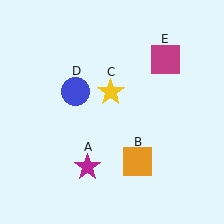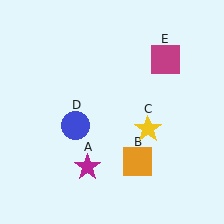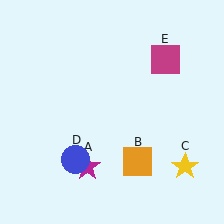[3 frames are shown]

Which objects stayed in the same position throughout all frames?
Magenta star (object A) and orange square (object B) and magenta square (object E) remained stationary.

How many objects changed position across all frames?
2 objects changed position: yellow star (object C), blue circle (object D).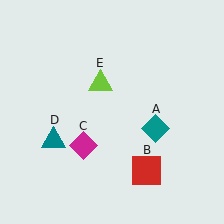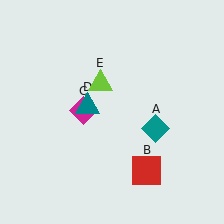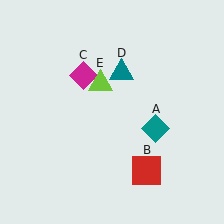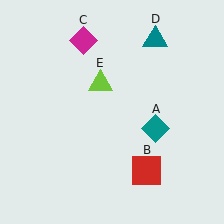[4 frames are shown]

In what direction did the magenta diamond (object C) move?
The magenta diamond (object C) moved up.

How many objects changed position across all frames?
2 objects changed position: magenta diamond (object C), teal triangle (object D).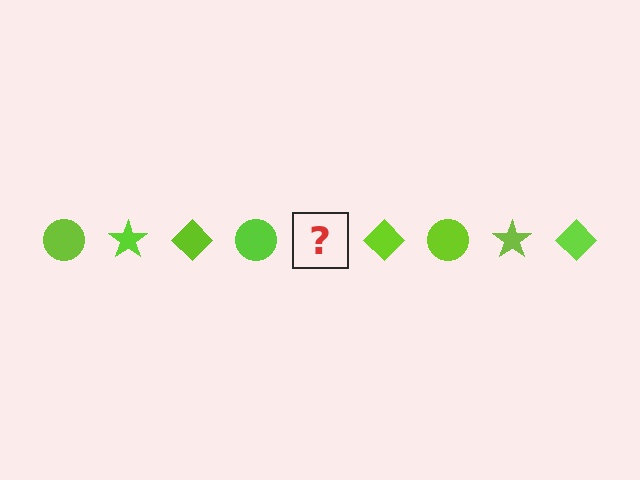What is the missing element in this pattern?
The missing element is a lime star.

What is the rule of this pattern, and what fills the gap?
The rule is that the pattern cycles through circle, star, diamond shapes in lime. The gap should be filled with a lime star.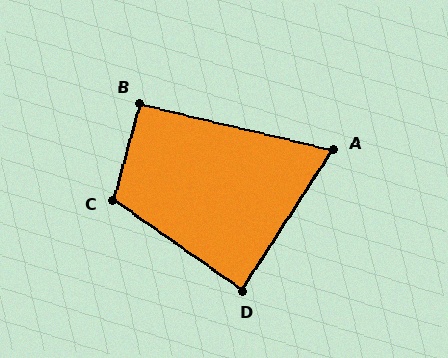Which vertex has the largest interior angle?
C, at approximately 109 degrees.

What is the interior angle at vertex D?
Approximately 88 degrees (approximately right).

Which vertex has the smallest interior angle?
A, at approximately 71 degrees.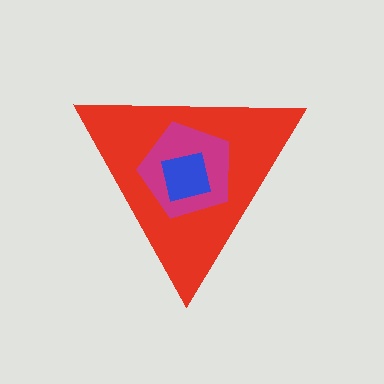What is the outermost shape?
The red triangle.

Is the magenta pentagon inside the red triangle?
Yes.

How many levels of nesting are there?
3.